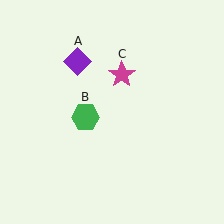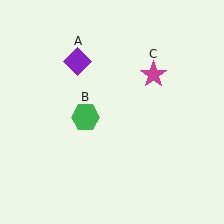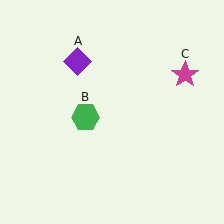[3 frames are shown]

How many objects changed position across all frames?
1 object changed position: magenta star (object C).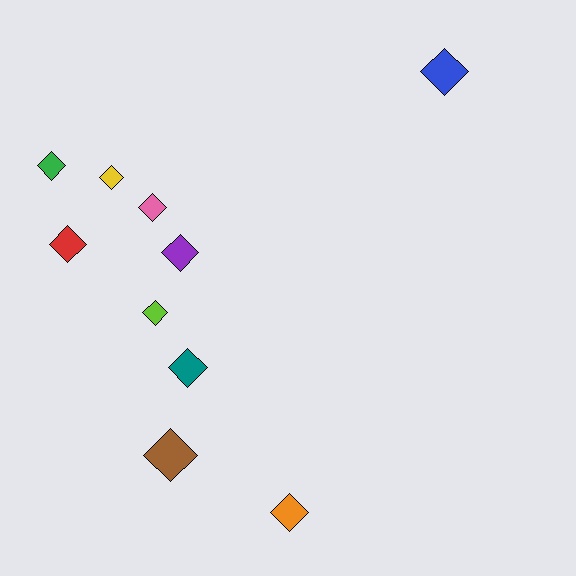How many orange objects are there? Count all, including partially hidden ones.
There is 1 orange object.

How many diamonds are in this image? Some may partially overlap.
There are 10 diamonds.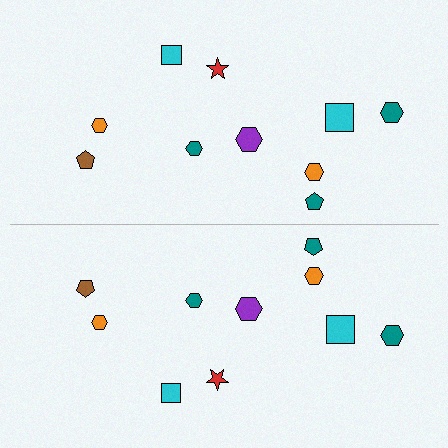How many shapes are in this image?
There are 20 shapes in this image.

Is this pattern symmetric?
Yes, this pattern has bilateral (reflection) symmetry.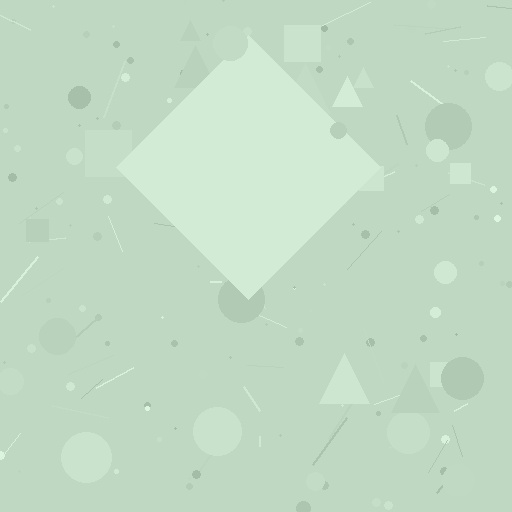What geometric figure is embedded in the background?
A diamond is embedded in the background.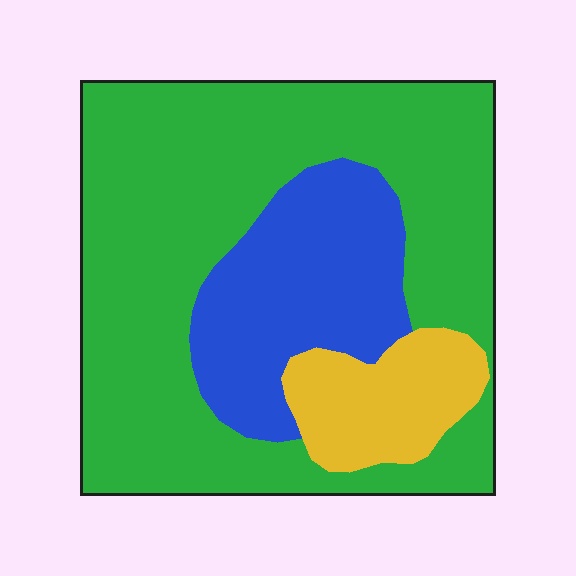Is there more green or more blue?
Green.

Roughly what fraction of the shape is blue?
Blue takes up about one quarter (1/4) of the shape.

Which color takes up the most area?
Green, at roughly 65%.